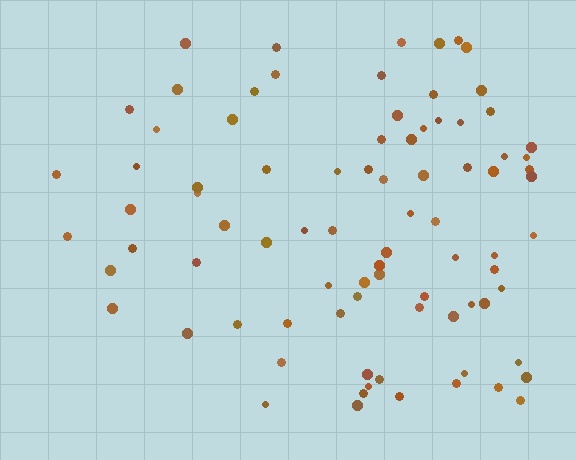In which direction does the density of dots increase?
From left to right, with the right side densest.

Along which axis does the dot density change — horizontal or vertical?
Horizontal.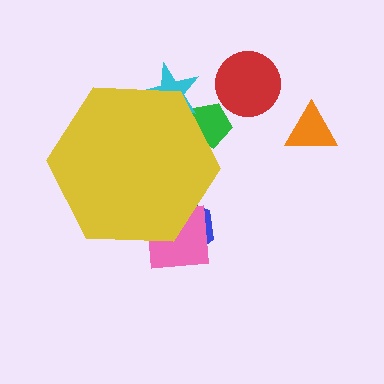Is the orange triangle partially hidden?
No, the orange triangle is fully visible.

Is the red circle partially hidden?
No, the red circle is fully visible.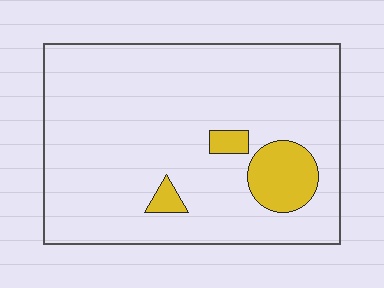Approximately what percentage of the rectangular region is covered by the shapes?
Approximately 10%.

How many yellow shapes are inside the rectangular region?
3.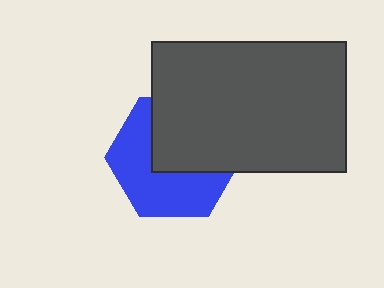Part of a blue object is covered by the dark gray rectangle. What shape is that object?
It is a hexagon.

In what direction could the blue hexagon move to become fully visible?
The blue hexagon could move down. That would shift it out from behind the dark gray rectangle entirely.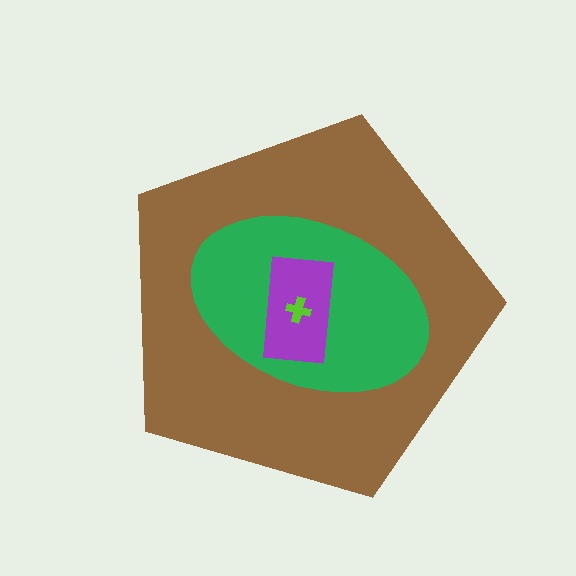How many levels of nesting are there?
4.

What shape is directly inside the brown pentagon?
The green ellipse.